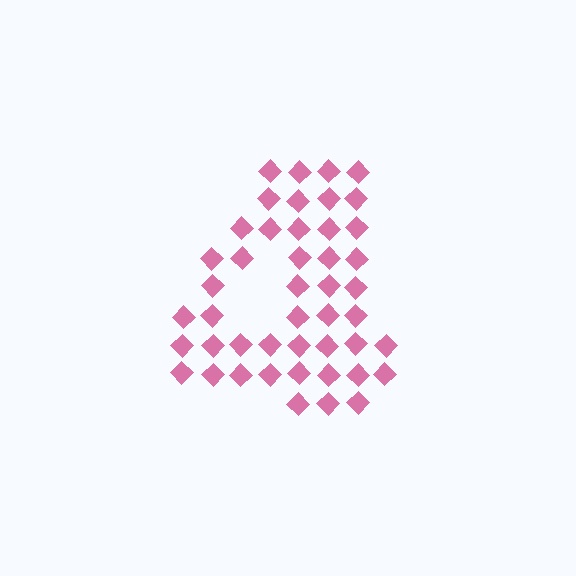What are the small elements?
The small elements are diamonds.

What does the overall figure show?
The overall figure shows the digit 4.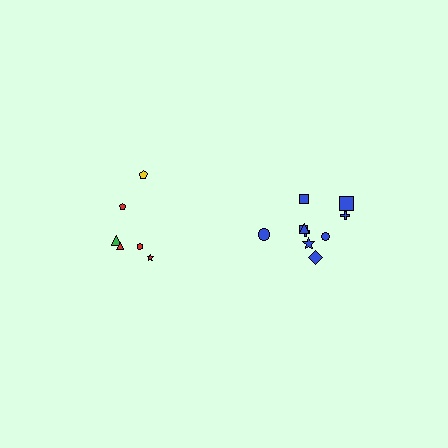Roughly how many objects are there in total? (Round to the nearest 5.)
Roughly 15 objects in total.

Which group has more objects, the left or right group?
The right group.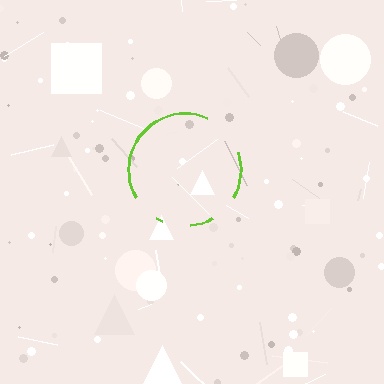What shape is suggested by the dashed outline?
The dashed outline suggests a circle.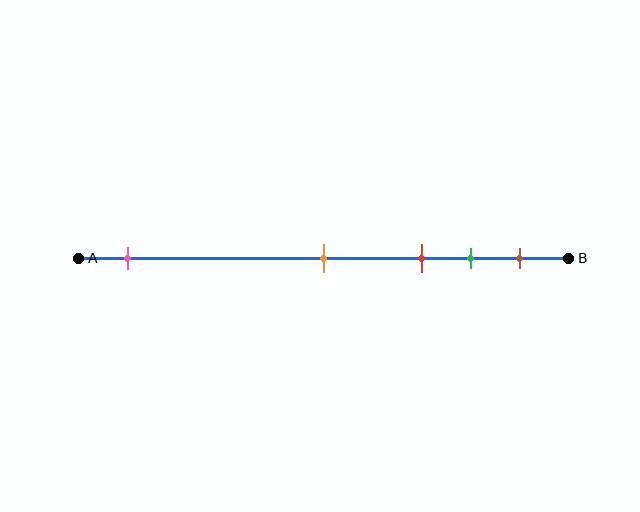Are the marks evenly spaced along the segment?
No, the marks are not evenly spaced.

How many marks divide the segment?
There are 5 marks dividing the segment.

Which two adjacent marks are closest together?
The green and brown marks are the closest adjacent pair.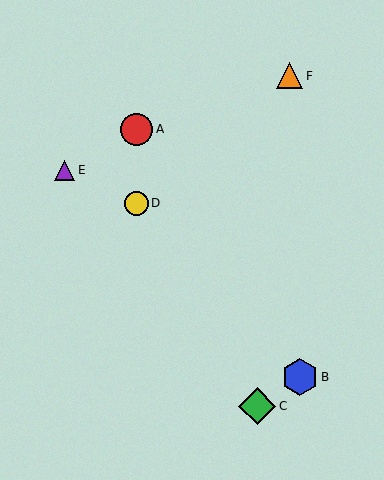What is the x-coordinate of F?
Object F is at x≈290.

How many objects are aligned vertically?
2 objects (A, D) are aligned vertically.